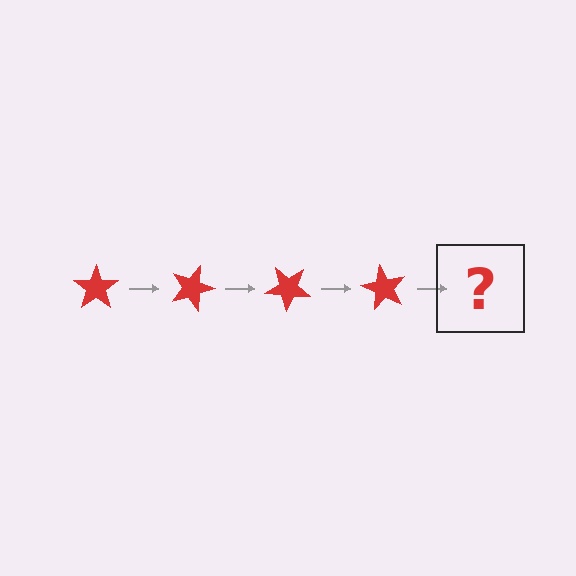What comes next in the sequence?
The next element should be a red star rotated 80 degrees.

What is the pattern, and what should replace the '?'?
The pattern is that the star rotates 20 degrees each step. The '?' should be a red star rotated 80 degrees.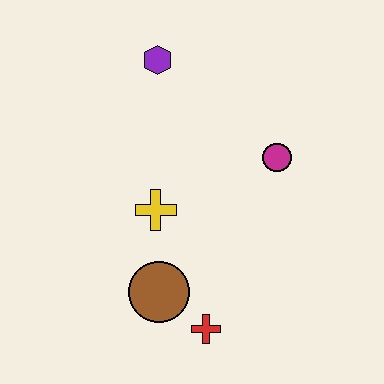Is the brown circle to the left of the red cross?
Yes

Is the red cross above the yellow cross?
No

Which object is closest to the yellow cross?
The brown circle is closest to the yellow cross.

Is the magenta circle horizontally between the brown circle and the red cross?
No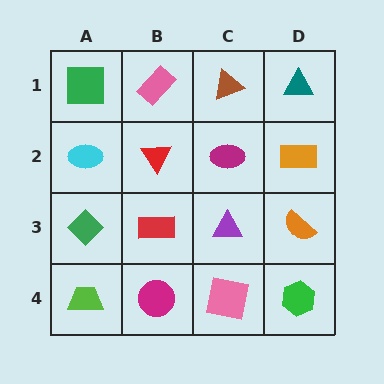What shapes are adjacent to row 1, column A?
A cyan ellipse (row 2, column A), a pink rectangle (row 1, column B).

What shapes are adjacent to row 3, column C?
A magenta ellipse (row 2, column C), a pink square (row 4, column C), a red rectangle (row 3, column B), an orange semicircle (row 3, column D).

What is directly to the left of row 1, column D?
A brown triangle.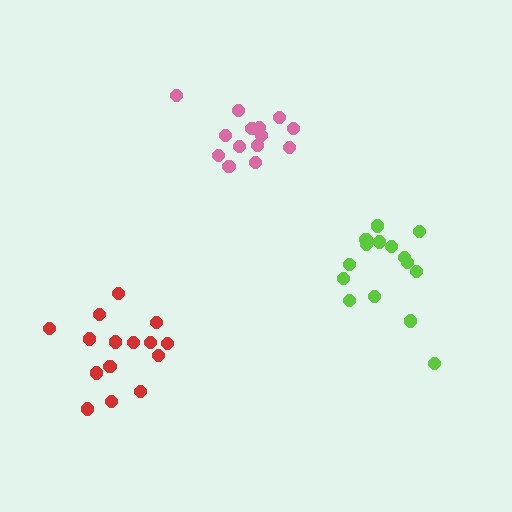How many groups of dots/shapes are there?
There are 3 groups.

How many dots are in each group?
Group 1: 15 dots, Group 2: 14 dots, Group 3: 15 dots (44 total).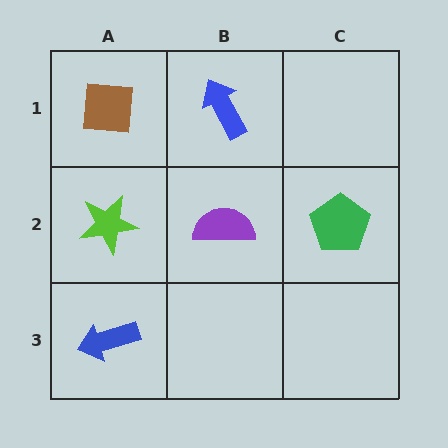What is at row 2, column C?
A green pentagon.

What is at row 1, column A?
A brown square.